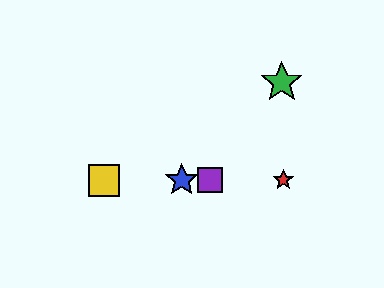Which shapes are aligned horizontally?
The red star, the blue star, the yellow square, the purple square are aligned horizontally.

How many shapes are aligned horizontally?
4 shapes (the red star, the blue star, the yellow square, the purple square) are aligned horizontally.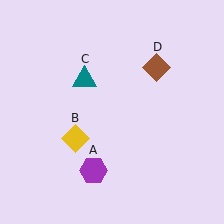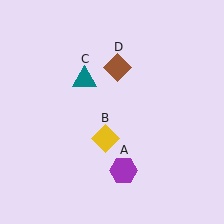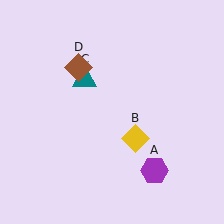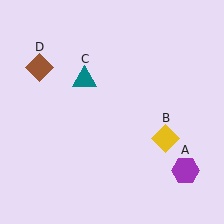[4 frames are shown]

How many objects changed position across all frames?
3 objects changed position: purple hexagon (object A), yellow diamond (object B), brown diamond (object D).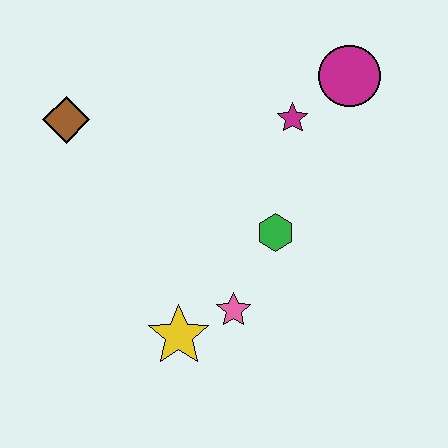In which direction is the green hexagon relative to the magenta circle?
The green hexagon is below the magenta circle.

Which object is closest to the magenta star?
The magenta circle is closest to the magenta star.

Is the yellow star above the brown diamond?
No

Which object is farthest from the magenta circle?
The yellow star is farthest from the magenta circle.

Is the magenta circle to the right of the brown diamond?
Yes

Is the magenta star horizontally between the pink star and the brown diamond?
No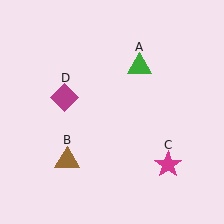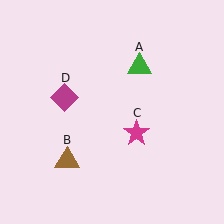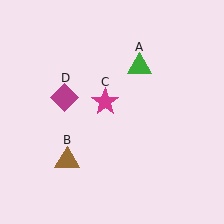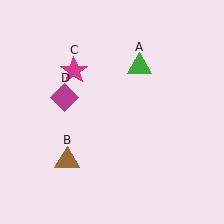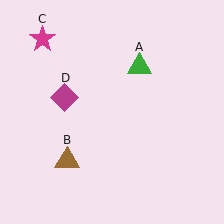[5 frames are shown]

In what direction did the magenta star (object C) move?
The magenta star (object C) moved up and to the left.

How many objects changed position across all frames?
1 object changed position: magenta star (object C).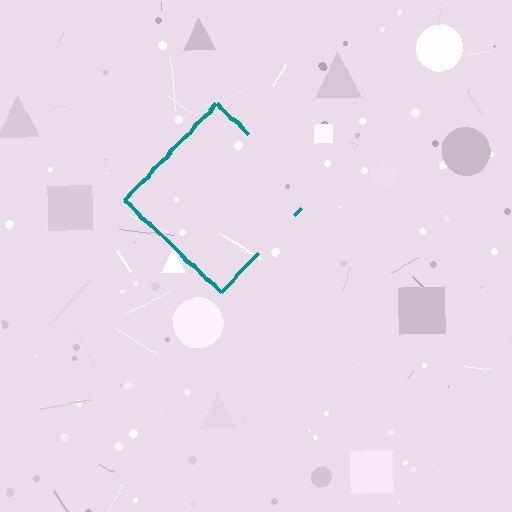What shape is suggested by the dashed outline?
The dashed outline suggests a diamond.